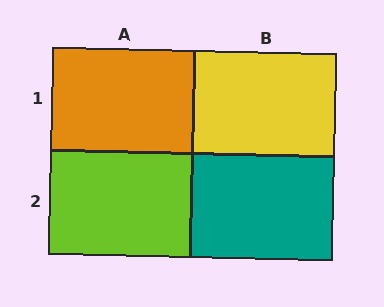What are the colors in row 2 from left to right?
Lime, teal.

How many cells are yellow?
1 cell is yellow.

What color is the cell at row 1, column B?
Yellow.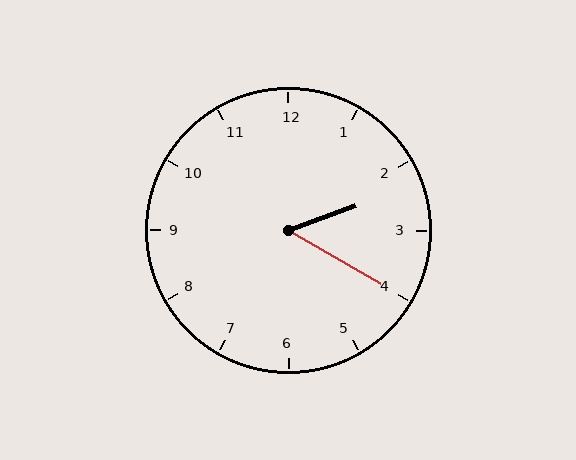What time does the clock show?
2:20.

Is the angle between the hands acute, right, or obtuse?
It is acute.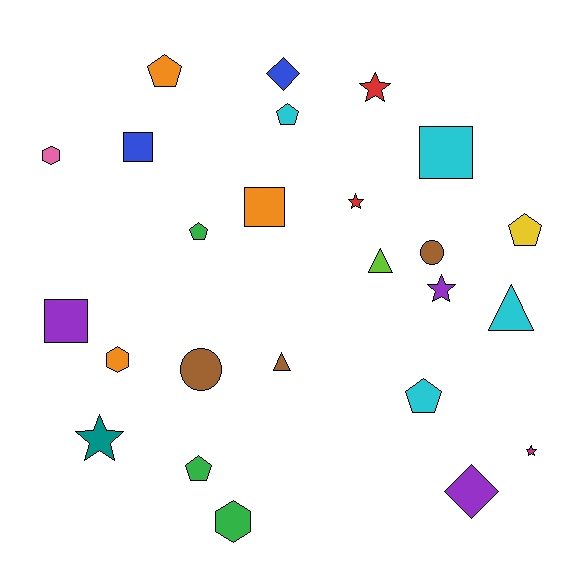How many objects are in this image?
There are 25 objects.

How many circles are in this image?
There are 2 circles.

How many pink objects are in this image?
There is 1 pink object.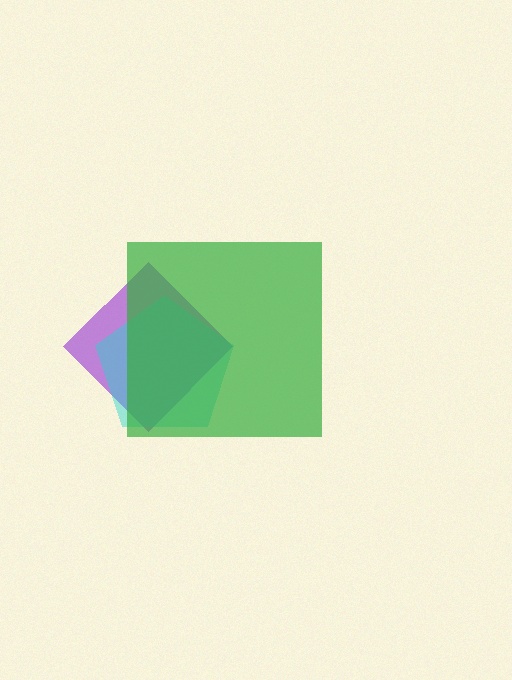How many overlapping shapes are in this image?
There are 3 overlapping shapes in the image.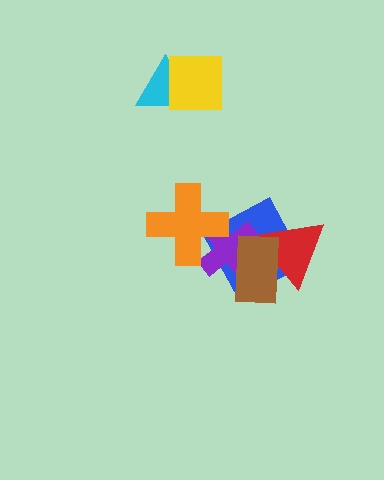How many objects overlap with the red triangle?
3 objects overlap with the red triangle.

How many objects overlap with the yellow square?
1 object overlaps with the yellow square.